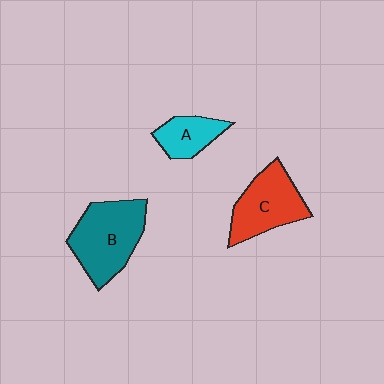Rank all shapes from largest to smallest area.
From largest to smallest: B (teal), C (red), A (cyan).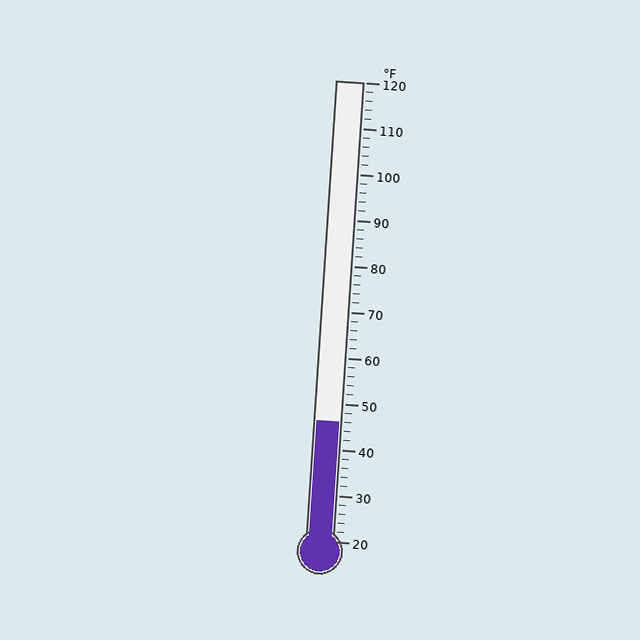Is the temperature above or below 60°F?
The temperature is below 60°F.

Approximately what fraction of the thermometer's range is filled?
The thermometer is filled to approximately 25% of its range.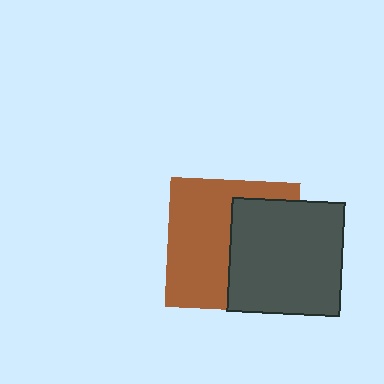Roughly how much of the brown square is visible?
About half of it is visible (roughly 55%).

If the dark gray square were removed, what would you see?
You would see the complete brown square.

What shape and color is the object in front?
The object in front is a dark gray square.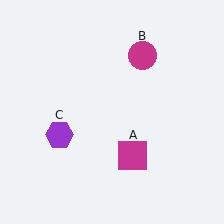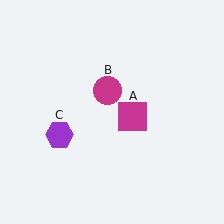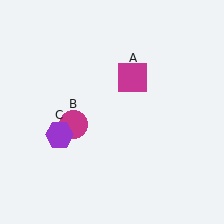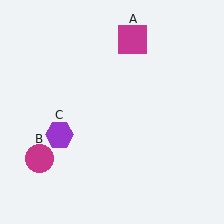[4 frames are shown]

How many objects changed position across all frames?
2 objects changed position: magenta square (object A), magenta circle (object B).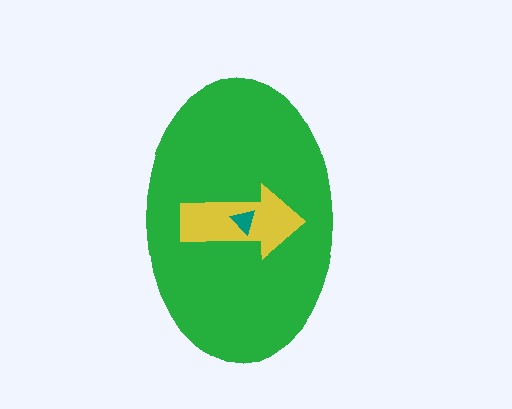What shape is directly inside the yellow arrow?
The teal triangle.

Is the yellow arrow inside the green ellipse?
Yes.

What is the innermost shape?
The teal triangle.